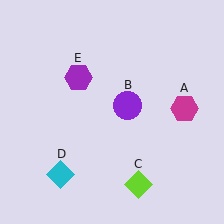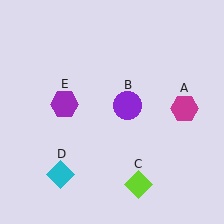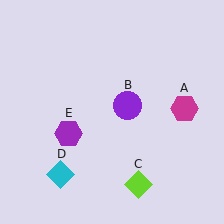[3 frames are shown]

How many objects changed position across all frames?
1 object changed position: purple hexagon (object E).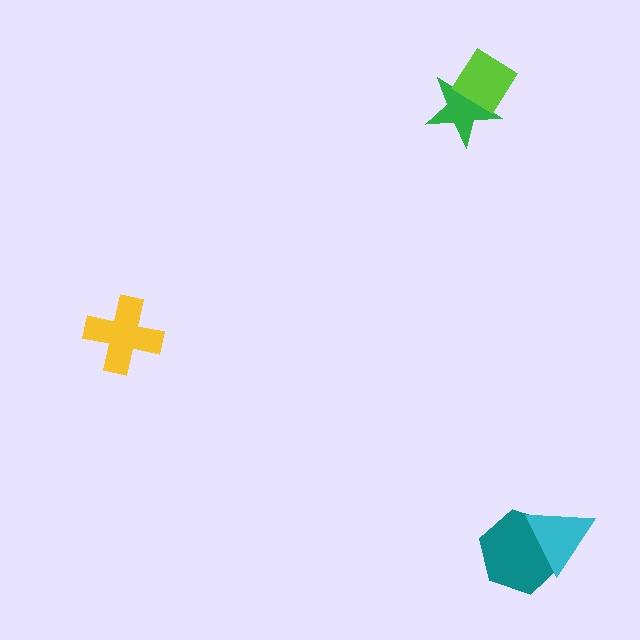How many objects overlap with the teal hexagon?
1 object overlaps with the teal hexagon.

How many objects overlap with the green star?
1 object overlaps with the green star.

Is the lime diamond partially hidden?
No, no other shape covers it.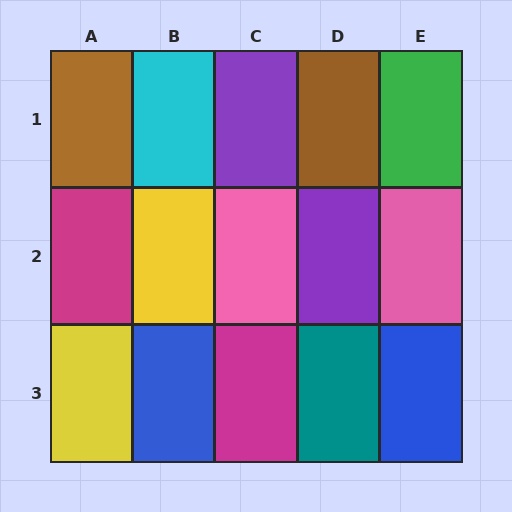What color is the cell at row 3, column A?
Yellow.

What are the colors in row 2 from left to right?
Magenta, yellow, pink, purple, pink.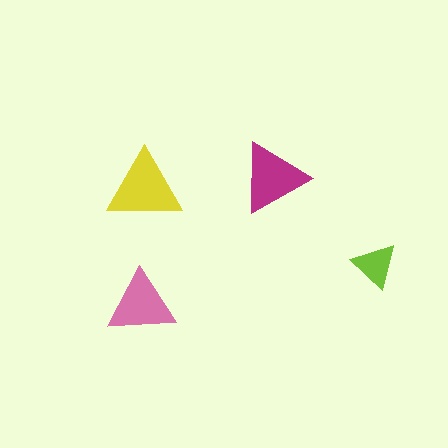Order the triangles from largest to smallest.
the yellow one, the magenta one, the pink one, the lime one.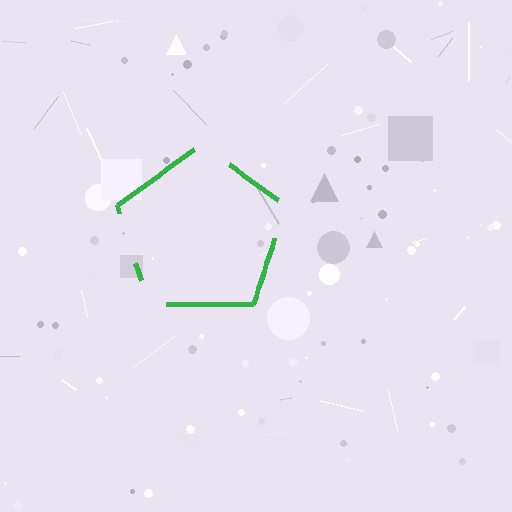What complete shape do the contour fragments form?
The contour fragments form a pentagon.